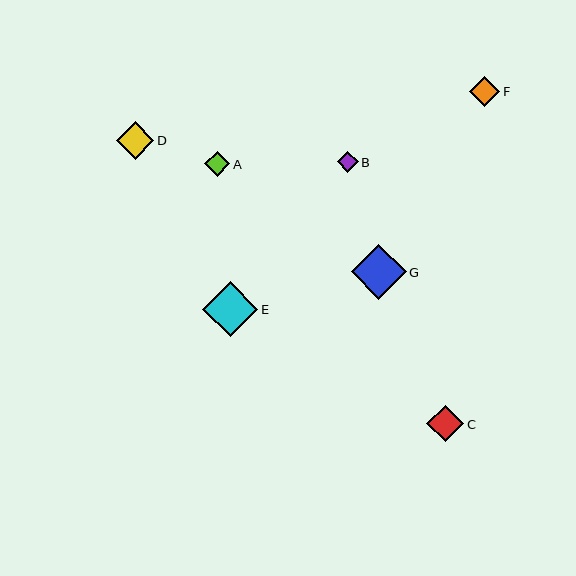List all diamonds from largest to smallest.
From largest to smallest: E, G, D, C, F, A, B.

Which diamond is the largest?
Diamond E is the largest with a size of approximately 55 pixels.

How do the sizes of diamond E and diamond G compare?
Diamond E and diamond G are approximately the same size.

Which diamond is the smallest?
Diamond B is the smallest with a size of approximately 21 pixels.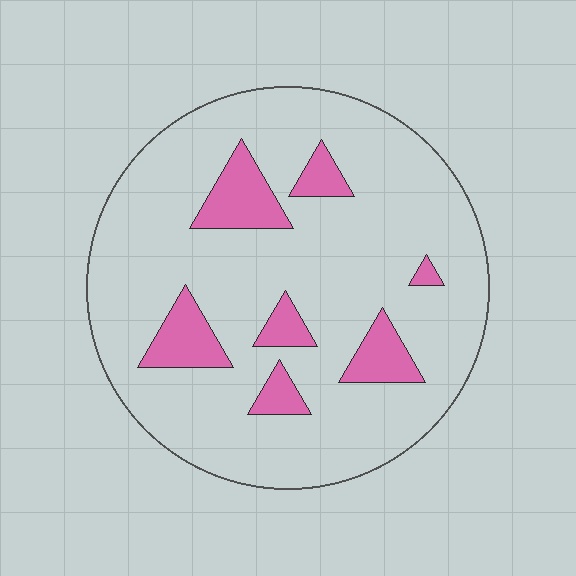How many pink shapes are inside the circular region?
7.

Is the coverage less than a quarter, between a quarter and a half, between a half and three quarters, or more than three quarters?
Less than a quarter.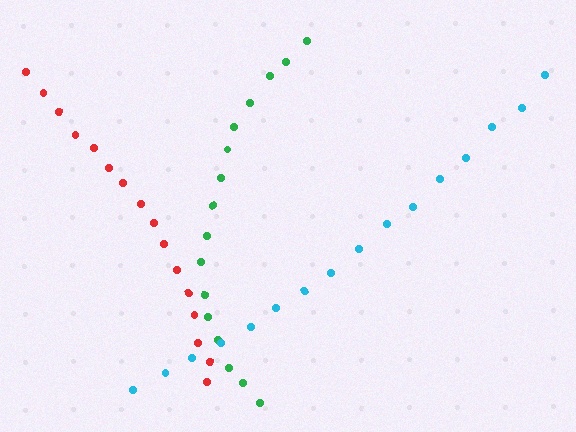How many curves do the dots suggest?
There are 3 distinct paths.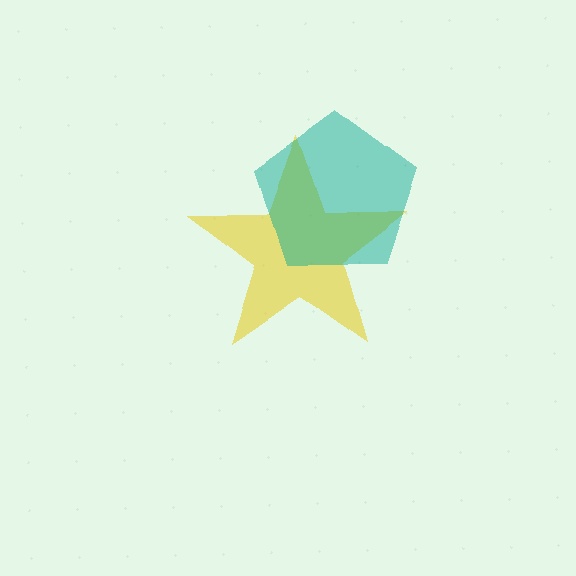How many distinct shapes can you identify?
There are 2 distinct shapes: a yellow star, a teal pentagon.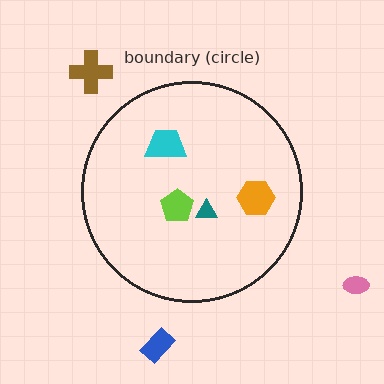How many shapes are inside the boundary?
4 inside, 3 outside.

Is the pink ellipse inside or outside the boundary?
Outside.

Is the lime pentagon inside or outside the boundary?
Inside.